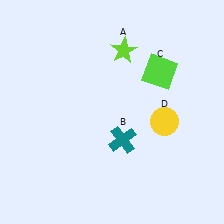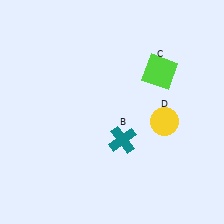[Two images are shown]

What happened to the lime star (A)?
The lime star (A) was removed in Image 2. It was in the top-right area of Image 1.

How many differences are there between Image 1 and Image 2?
There is 1 difference between the two images.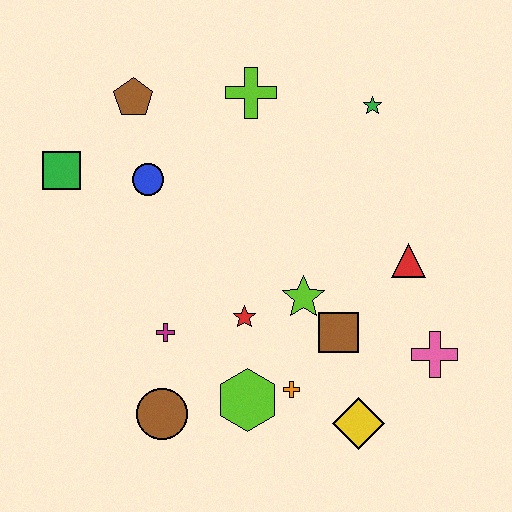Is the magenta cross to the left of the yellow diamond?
Yes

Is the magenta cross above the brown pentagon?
No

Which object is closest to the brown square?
The lime star is closest to the brown square.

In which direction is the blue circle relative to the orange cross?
The blue circle is above the orange cross.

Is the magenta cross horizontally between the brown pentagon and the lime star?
Yes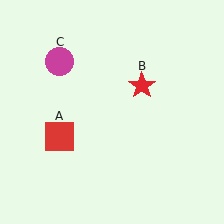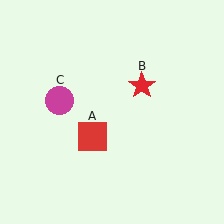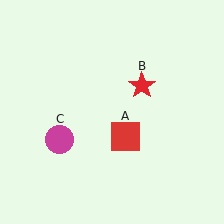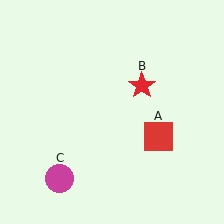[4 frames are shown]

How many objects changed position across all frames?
2 objects changed position: red square (object A), magenta circle (object C).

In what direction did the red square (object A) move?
The red square (object A) moved right.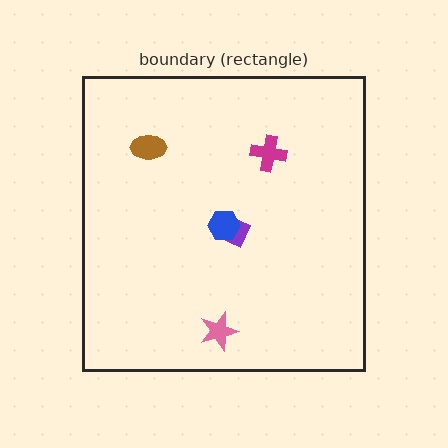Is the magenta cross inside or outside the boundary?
Inside.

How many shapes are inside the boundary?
5 inside, 0 outside.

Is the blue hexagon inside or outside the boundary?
Inside.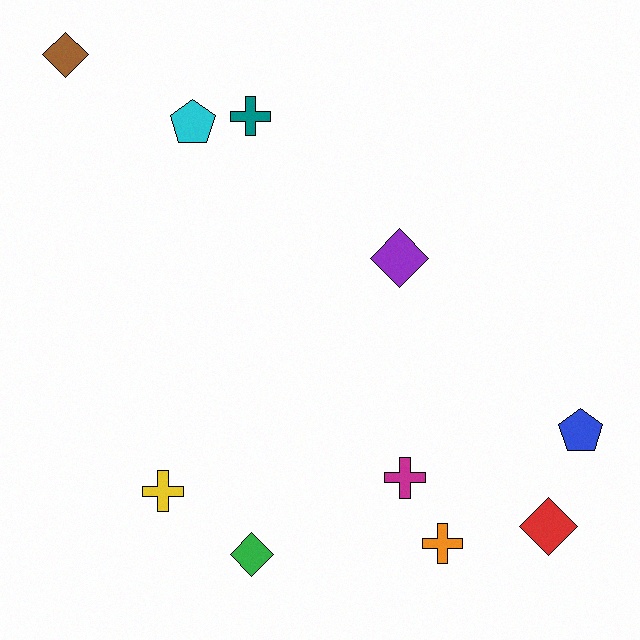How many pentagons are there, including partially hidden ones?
There are 2 pentagons.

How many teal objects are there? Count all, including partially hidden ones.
There is 1 teal object.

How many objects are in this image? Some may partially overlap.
There are 10 objects.